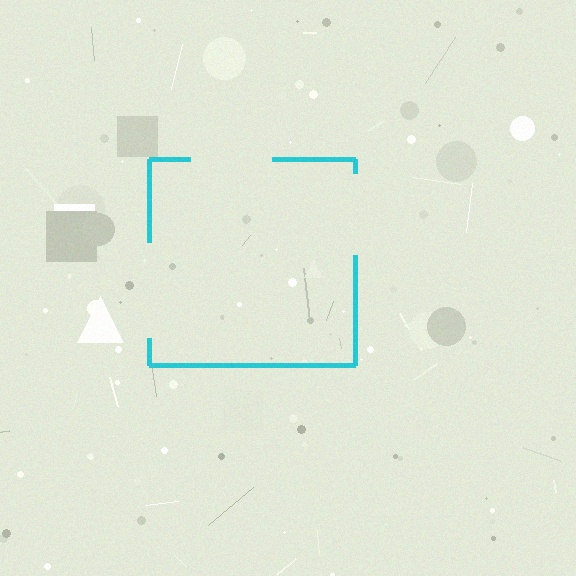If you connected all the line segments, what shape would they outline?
They would outline a square.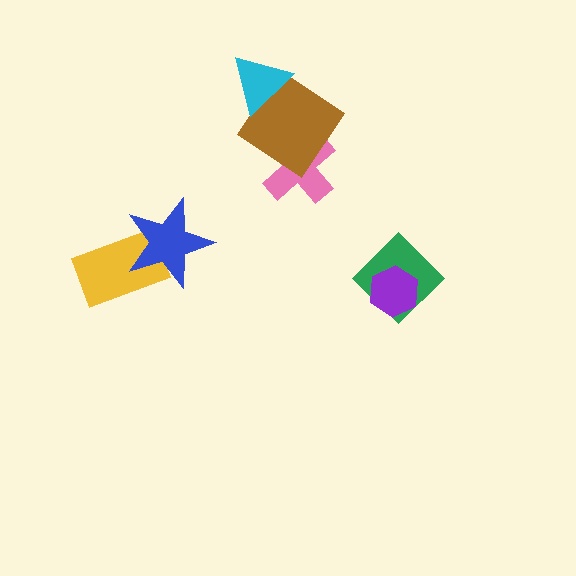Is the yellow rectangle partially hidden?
Yes, it is partially covered by another shape.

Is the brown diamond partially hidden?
Yes, it is partially covered by another shape.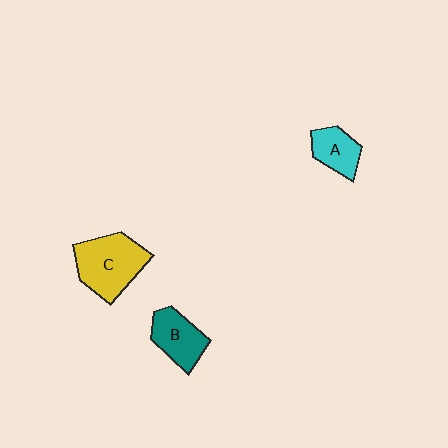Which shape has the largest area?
Shape C (yellow).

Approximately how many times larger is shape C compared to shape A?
Approximately 1.9 times.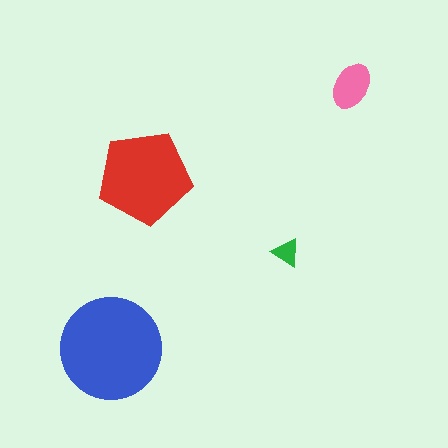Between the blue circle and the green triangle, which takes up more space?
The blue circle.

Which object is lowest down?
The blue circle is bottommost.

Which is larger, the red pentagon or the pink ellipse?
The red pentagon.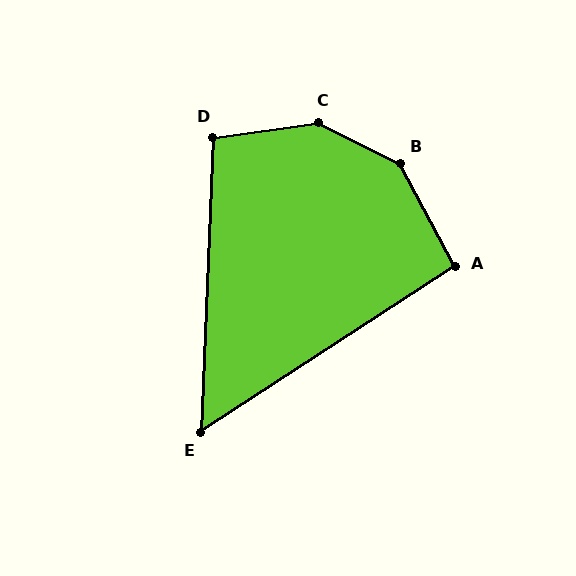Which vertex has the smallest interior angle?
E, at approximately 55 degrees.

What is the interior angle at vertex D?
Approximately 100 degrees (obtuse).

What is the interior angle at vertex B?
Approximately 144 degrees (obtuse).